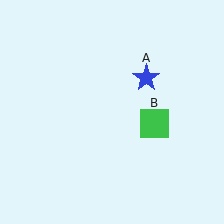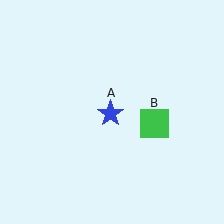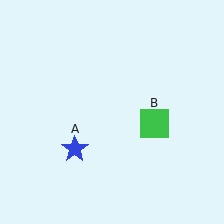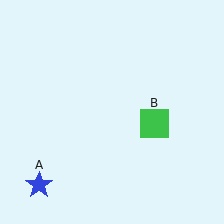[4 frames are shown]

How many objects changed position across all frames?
1 object changed position: blue star (object A).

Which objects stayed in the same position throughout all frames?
Green square (object B) remained stationary.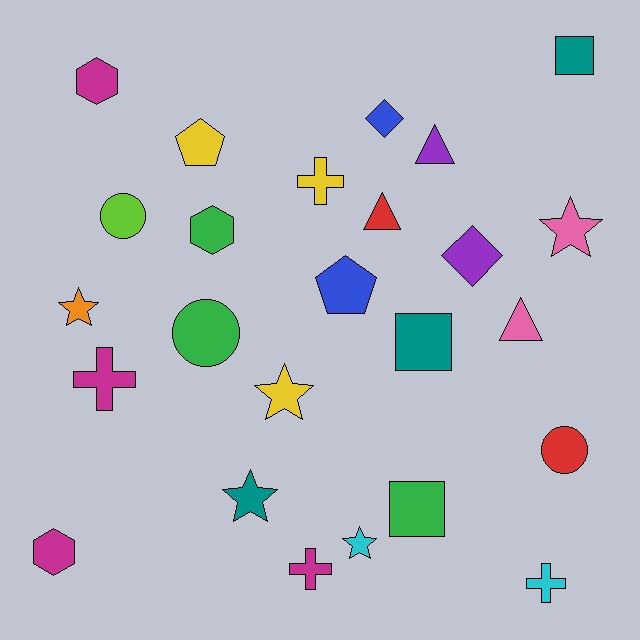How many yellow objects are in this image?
There are 3 yellow objects.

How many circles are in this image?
There are 3 circles.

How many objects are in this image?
There are 25 objects.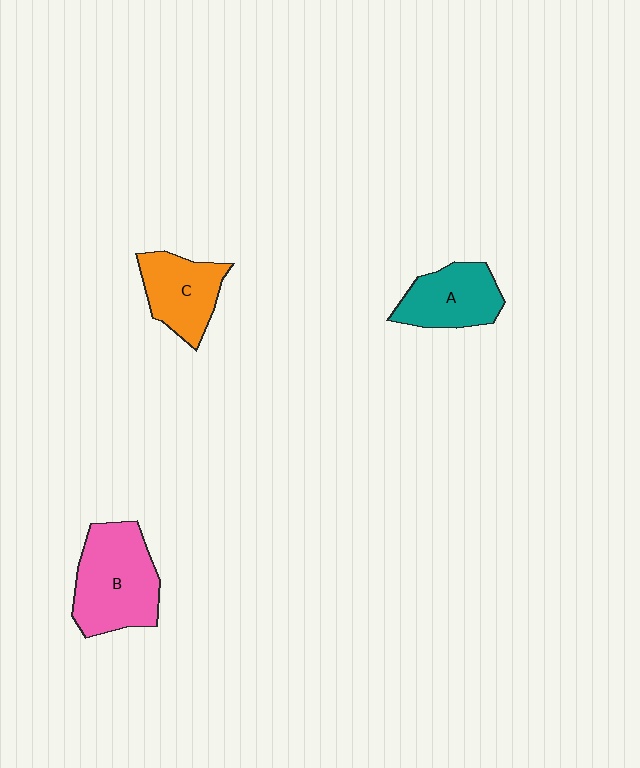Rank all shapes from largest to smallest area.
From largest to smallest: B (pink), A (teal), C (orange).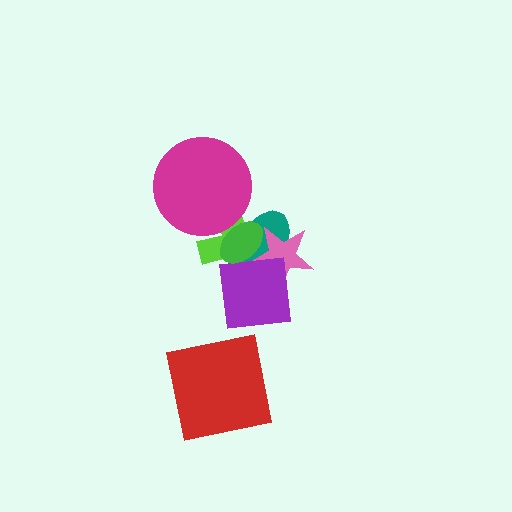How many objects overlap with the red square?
0 objects overlap with the red square.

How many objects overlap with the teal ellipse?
4 objects overlap with the teal ellipse.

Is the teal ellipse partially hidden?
Yes, it is partially covered by another shape.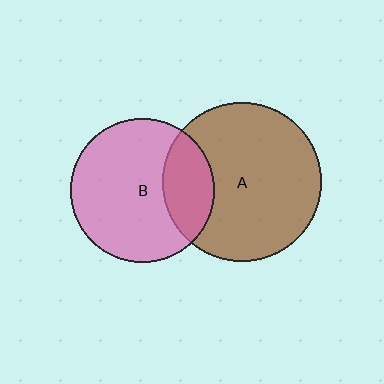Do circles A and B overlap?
Yes.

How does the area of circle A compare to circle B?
Approximately 1.2 times.